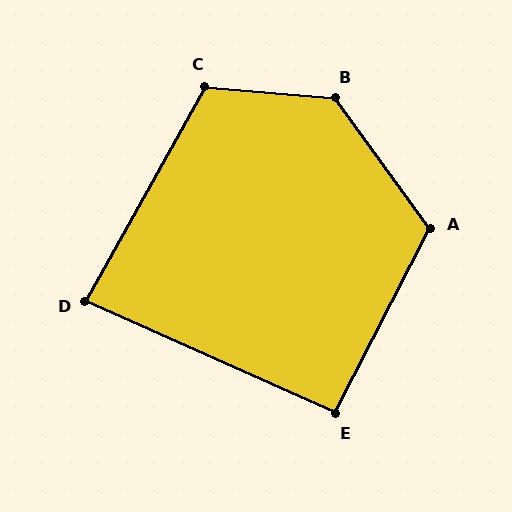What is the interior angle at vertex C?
Approximately 114 degrees (obtuse).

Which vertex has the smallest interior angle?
D, at approximately 85 degrees.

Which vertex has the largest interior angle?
B, at approximately 131 degrees.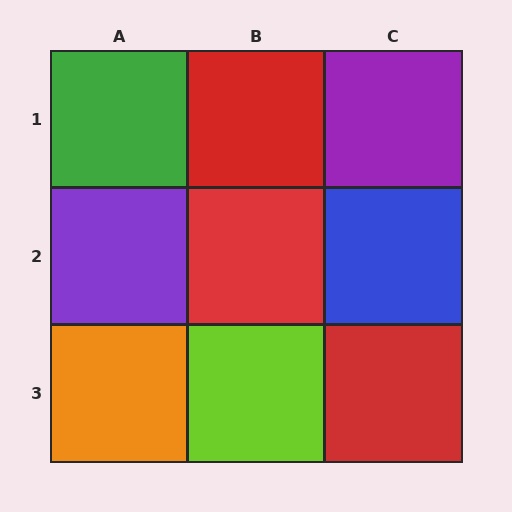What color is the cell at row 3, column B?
Lime.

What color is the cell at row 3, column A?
Orange.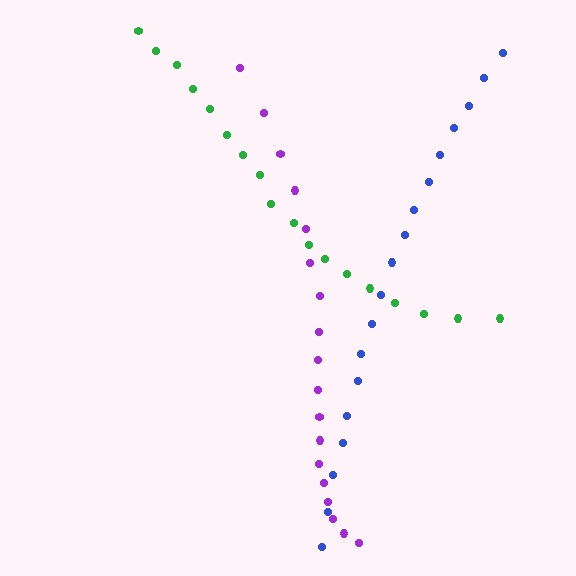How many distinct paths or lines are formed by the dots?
There are 3 distinct paths.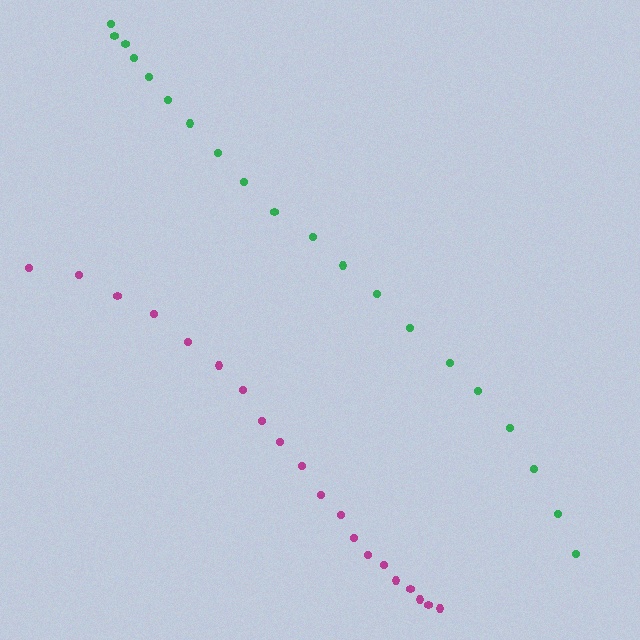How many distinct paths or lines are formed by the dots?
There are 2 distinct paths.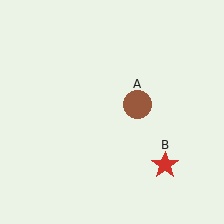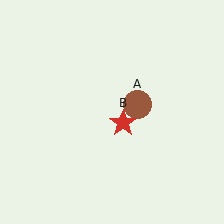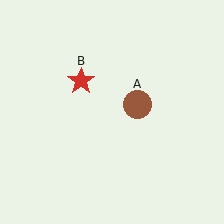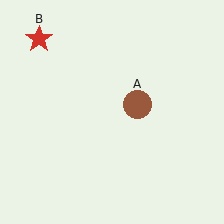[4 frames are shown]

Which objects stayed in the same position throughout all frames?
Brown circle (object A) remained stationary.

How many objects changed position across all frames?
1 object changed position: red star (object B).